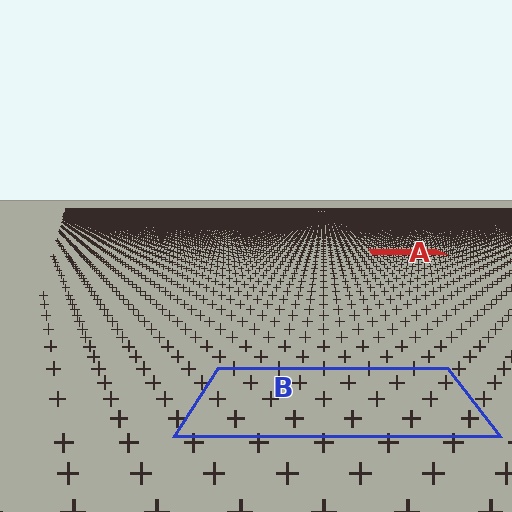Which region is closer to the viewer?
Region B is closer. The texture elements there are larger and more spread out.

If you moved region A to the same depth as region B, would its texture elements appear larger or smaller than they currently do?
They would appear larger. At a closer depth, the same texture elements are projected at a bigger on-screen size.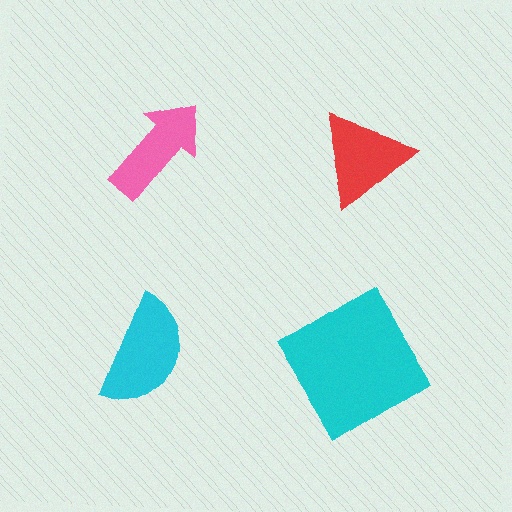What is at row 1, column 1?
A pink arrow.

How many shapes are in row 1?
2 shapes.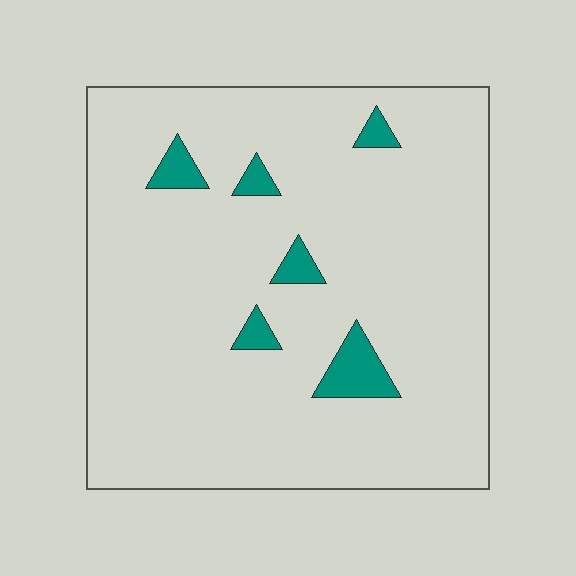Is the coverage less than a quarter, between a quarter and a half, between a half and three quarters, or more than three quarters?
Less than a quarter.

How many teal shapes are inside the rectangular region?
6.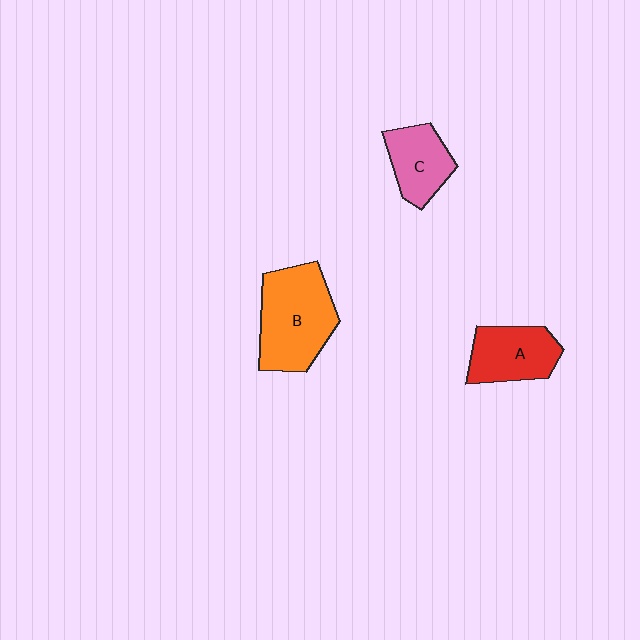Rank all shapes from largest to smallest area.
From largest to smallest: B (orange), A (red), C (pink).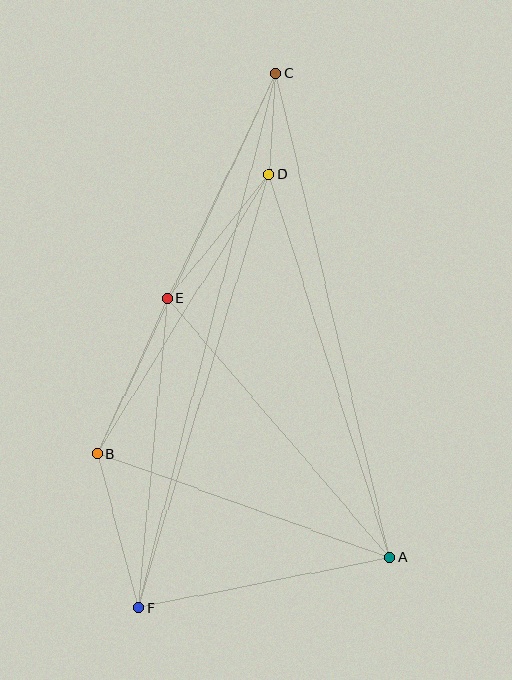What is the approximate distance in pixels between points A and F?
The distance between A and F is approximately 257 pixels.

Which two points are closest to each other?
Points C and D are closest to each other.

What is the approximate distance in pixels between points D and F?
The distance between D and F is approximately 453 pixels.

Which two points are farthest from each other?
Points C and F are farthest from each other.